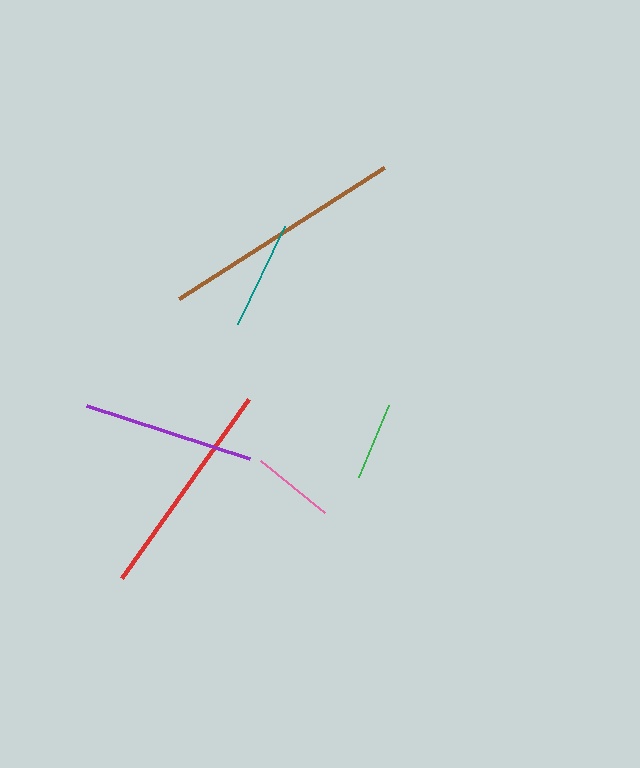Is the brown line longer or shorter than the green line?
The brown line is longer than the green line.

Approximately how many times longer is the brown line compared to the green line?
The brown line is approximately 3.1 times the length of the green line.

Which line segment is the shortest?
The green line is the shortest at approximately 78 pixels.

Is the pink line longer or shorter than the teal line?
The teal line is longer than the pink line.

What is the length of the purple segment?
The purple segment is approximately 172 pixels long.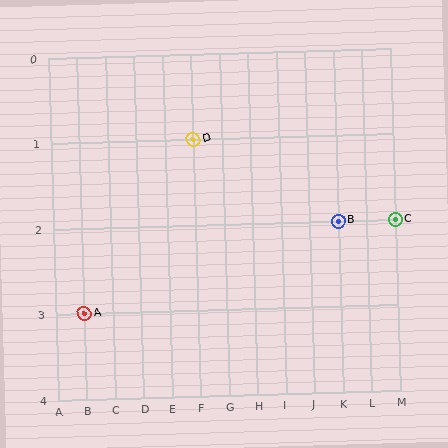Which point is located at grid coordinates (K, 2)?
Point B is at (K, 2).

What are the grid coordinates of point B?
Point B is at grid coordinates (K, 2).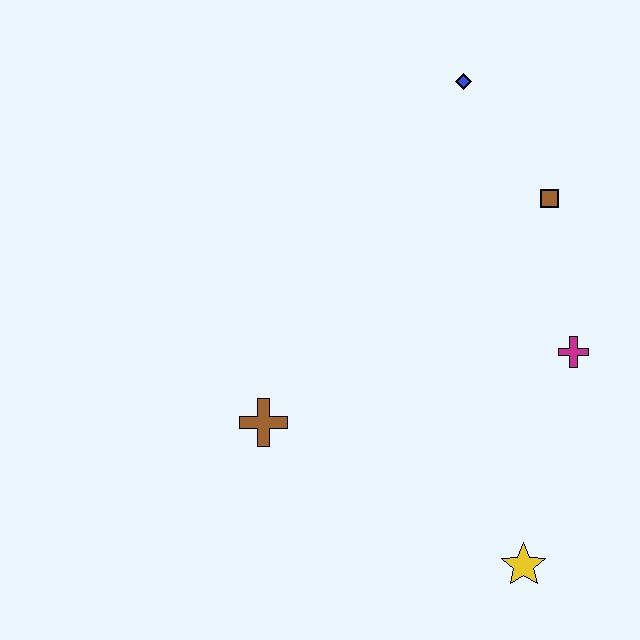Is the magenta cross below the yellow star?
No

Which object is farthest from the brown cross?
The blue diamond is farthest from the brown cross.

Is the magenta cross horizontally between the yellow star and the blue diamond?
No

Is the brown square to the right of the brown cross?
Yes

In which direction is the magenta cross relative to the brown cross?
The magenta cross is to the right of the brown cross.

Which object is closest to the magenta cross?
The brown square is closest to the magenta cross.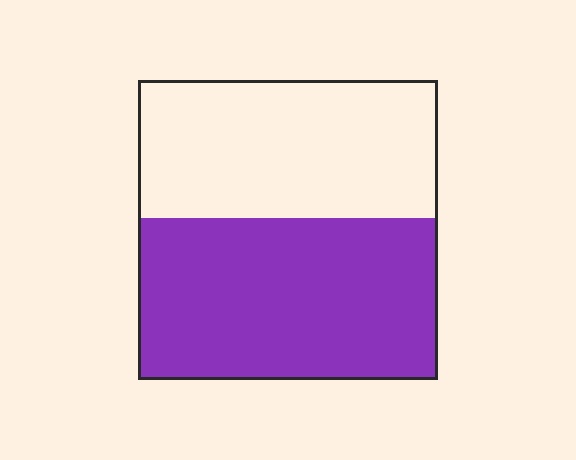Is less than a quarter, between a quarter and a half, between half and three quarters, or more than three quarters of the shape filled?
Between half and three quarters.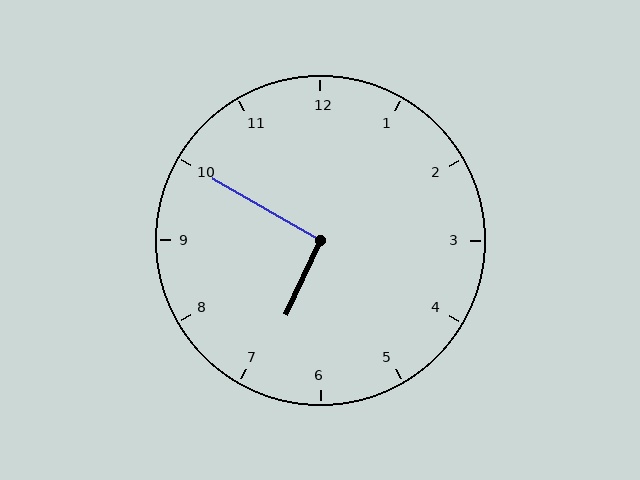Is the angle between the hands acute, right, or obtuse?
It is right.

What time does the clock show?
6:50.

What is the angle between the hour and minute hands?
Approximately 95 degrees.